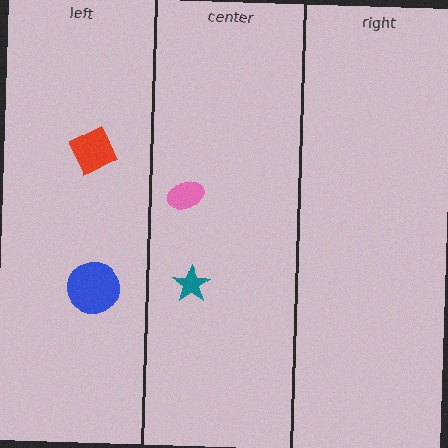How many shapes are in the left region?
2.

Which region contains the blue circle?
The left region.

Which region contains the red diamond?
The left region.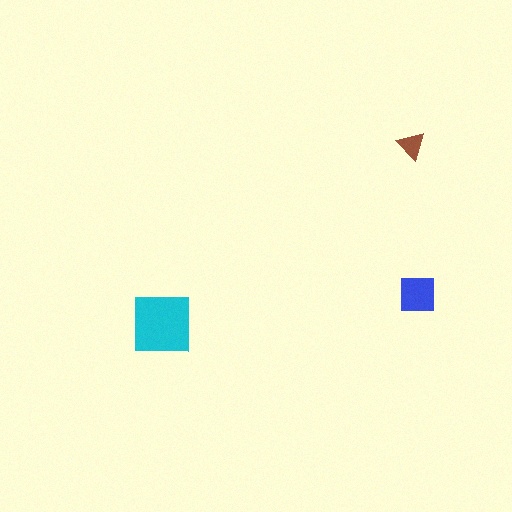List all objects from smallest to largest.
The brown triangle, the blue square, the cyan square.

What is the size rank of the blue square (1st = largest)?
2nd.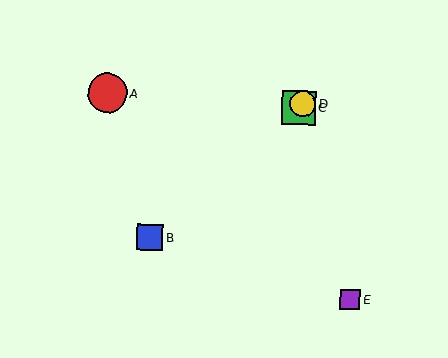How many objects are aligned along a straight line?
3 objects (B, C, D) are aligned along a straight line.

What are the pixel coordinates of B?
Object B is at (150, 237).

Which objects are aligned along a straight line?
Objects B, C, D are aligned along a straight line.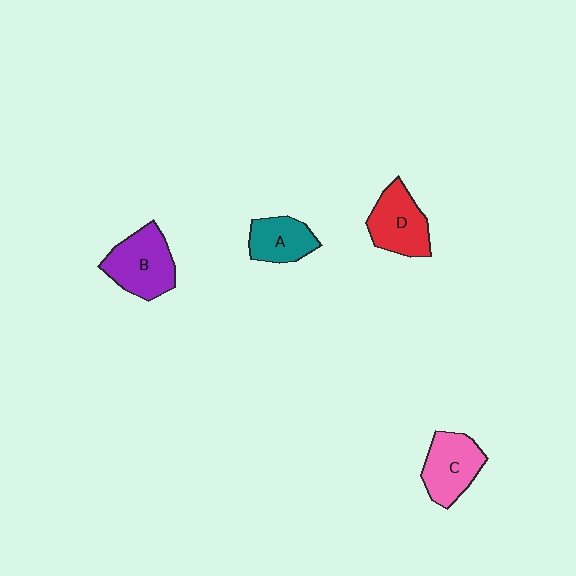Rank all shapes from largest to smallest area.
From largest to smallest: B (purple), D (red), C (pink), A (teal).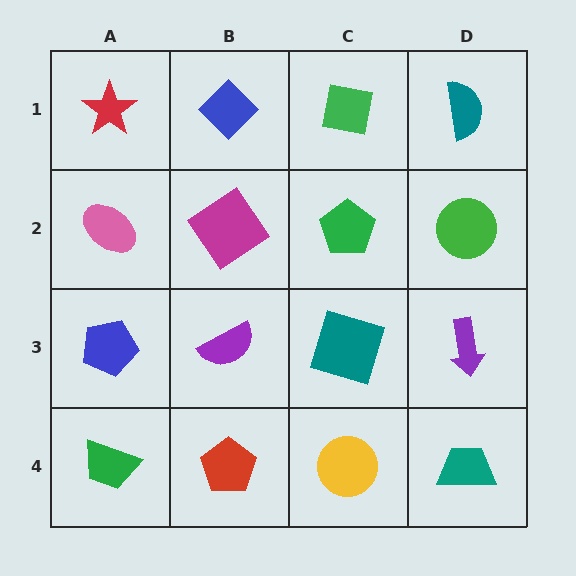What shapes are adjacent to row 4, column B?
A purple semicircle (row 3, column B), a green trapezoid (row 4, column A), a yellow circle (row 4, column C).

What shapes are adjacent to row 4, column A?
A blue pentagon (row 3, column A), a red pentagon (row 4, column B).